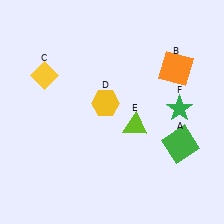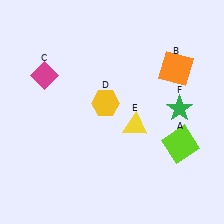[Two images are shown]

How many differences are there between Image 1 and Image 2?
There are 3 differences between the two images.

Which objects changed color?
A changed from green to lime. C changed from yellow to magenta. E changed from lime to yellow.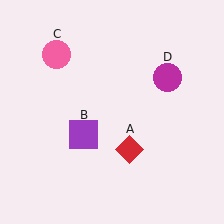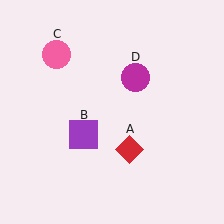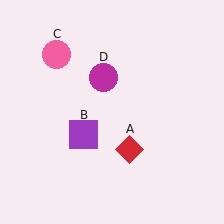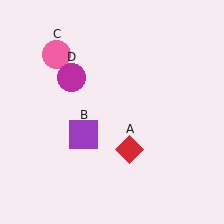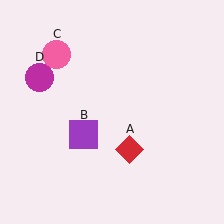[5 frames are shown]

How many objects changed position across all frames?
1 object changed position: magenta circle (object D).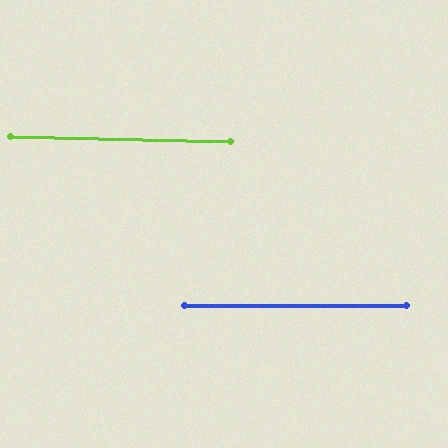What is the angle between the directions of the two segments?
Approximately 1 degree.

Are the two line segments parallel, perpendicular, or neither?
Parallel — their directions differ by only 1.4°.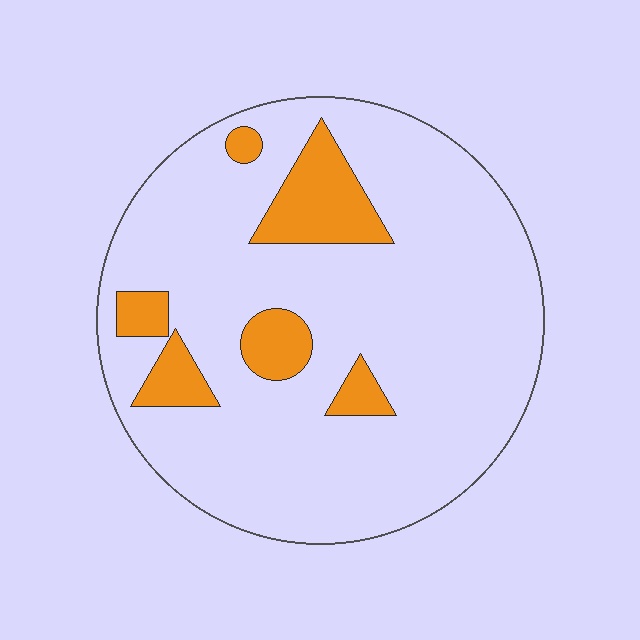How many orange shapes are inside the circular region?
6.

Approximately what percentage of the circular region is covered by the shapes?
Approximately 15%.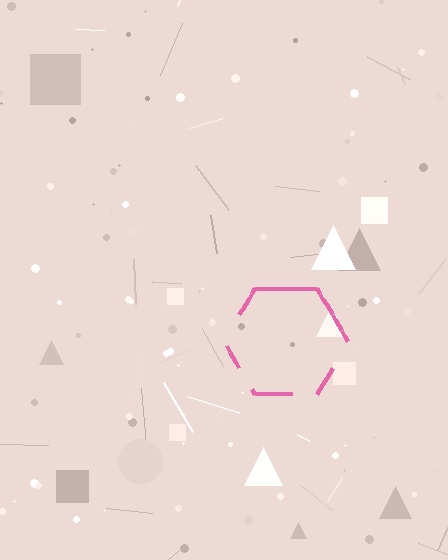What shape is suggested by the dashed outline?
The dashed outline suggests a hexagon.